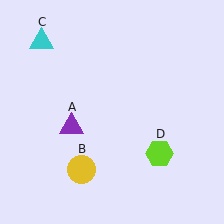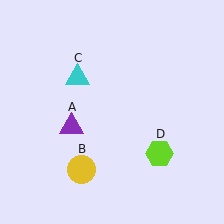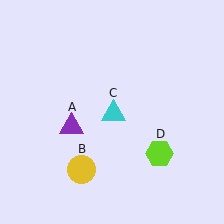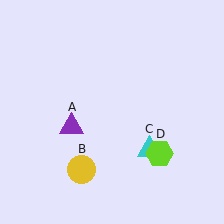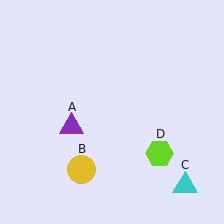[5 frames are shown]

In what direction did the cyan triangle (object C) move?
The cyan triangle (object C) moved down and to the right.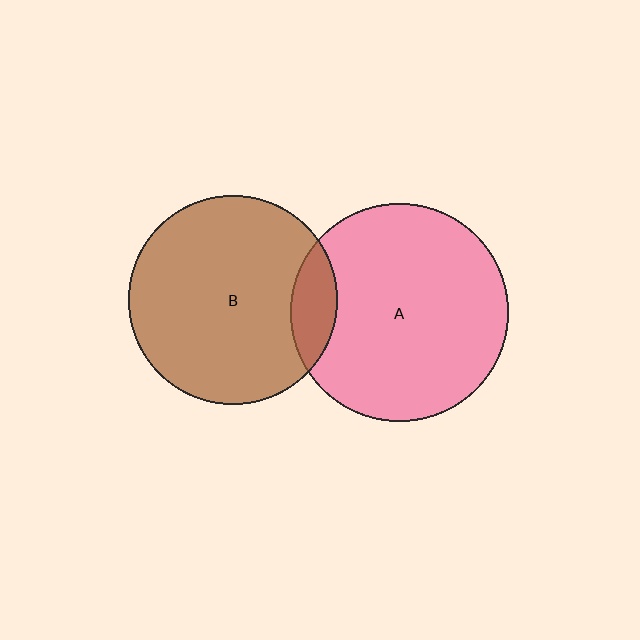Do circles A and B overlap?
Yes.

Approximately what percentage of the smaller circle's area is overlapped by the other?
Approximately 10%.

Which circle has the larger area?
Circle A (pink).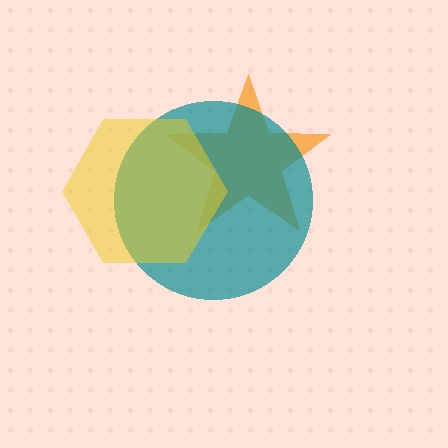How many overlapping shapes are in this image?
There are 3 overlapping shapes in the image.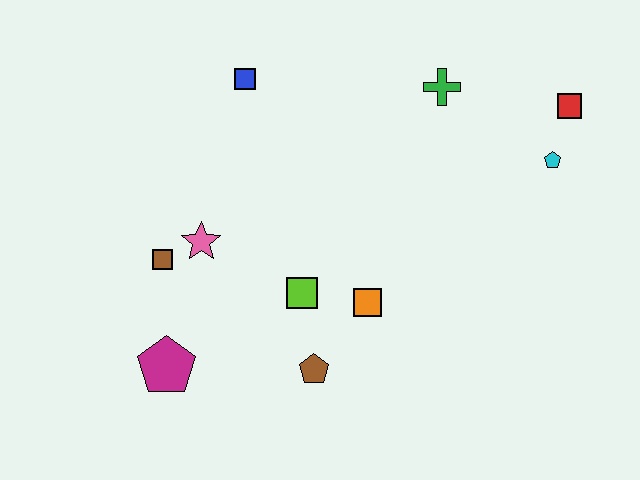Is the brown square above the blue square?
No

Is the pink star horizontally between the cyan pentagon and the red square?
No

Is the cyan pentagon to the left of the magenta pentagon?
No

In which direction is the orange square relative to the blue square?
The orange square is below the blue square.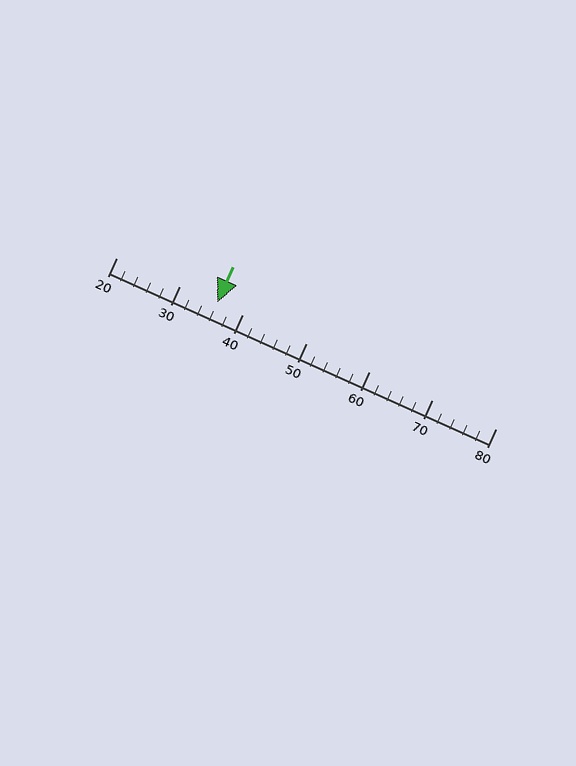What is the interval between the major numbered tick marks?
The major tick marks are spaced 10 units apart.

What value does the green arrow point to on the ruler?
The green arrow points to approximately 36.